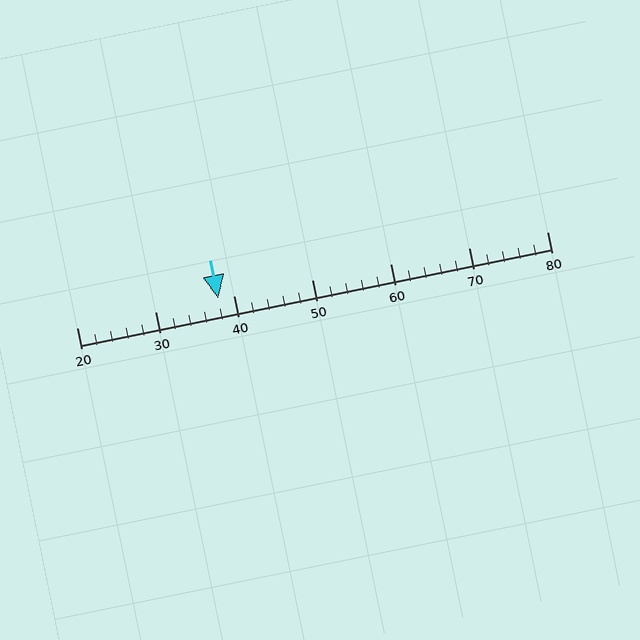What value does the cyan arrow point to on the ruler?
The cyan arrow points to approximately 38.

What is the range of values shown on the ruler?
The ruler shows values from 20 to 80.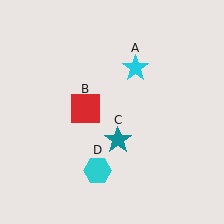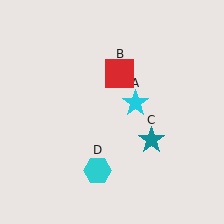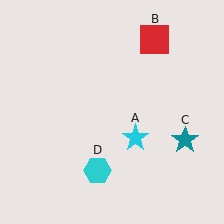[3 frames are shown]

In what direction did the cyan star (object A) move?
The cyan star (object A) moved down.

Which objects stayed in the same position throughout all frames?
Cyan hexagon (object D) remained stationary.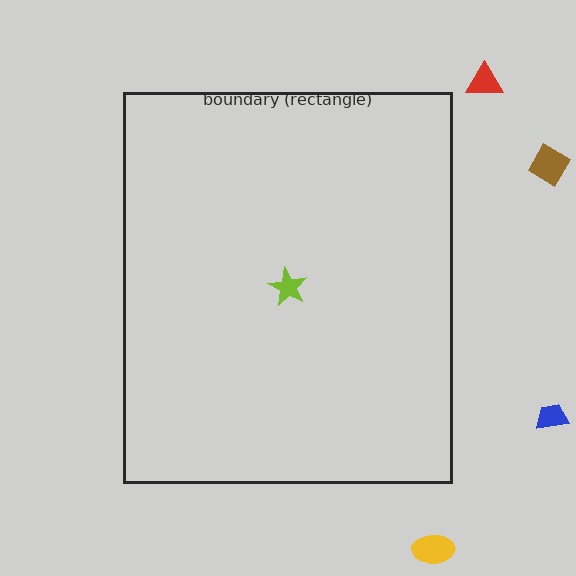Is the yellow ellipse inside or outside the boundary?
Outside.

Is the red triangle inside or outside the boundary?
Outside.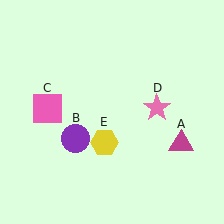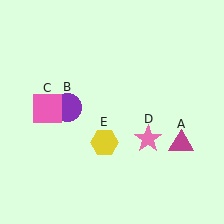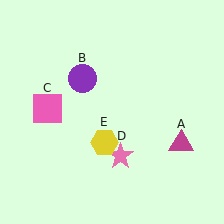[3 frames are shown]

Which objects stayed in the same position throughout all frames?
Magenta triangle (object A) and pink square (object C) and yellow hexagon (object E) remained stationary.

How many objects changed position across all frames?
2 objects changed position: purple circle (object B), pink star (object D).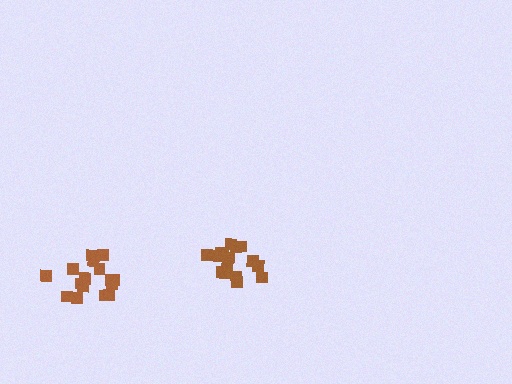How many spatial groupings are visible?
There are 2 spatial groupings.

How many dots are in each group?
Group 1: 16 dots, Group 2: 17 dots (33 total).